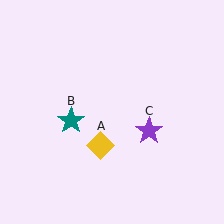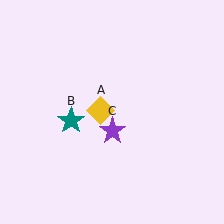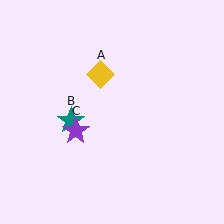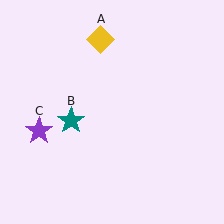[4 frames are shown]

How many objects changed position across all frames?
2 objects changed position: yellow diamond (object A), purple star (object C).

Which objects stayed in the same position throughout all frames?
Teal star (object B) remained stationary.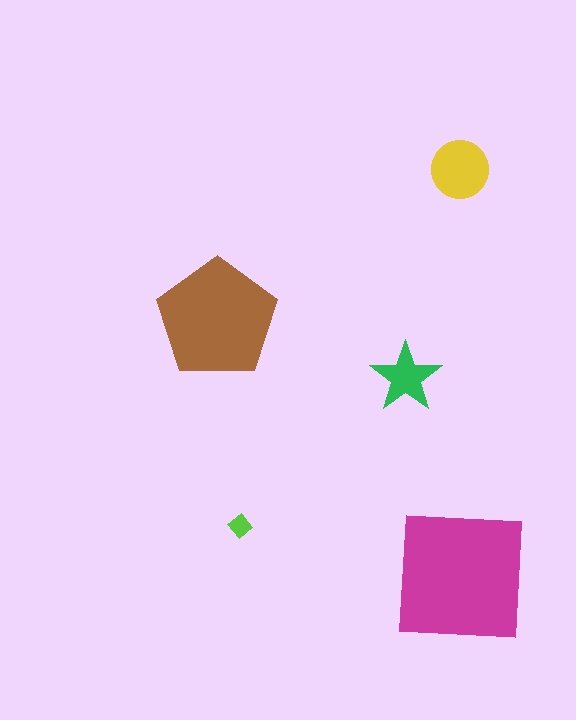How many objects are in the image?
There are 5 objects in the image.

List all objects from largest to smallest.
The magenta square, the brown pentagon, the yellow circle, the green star, the lime diamond.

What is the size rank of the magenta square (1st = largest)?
1st.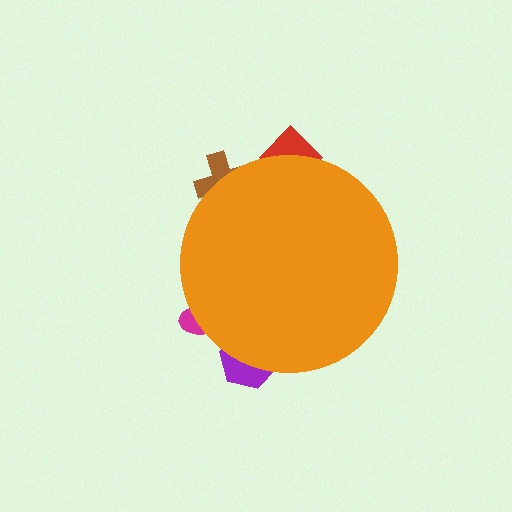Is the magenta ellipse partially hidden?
Yes, the magenta ellipse is partially hidden behind the orange circle.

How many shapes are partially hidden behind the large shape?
4 shapes are partially hidden.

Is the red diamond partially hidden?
Yes, the red diamond is partially hidden behind the orange circle.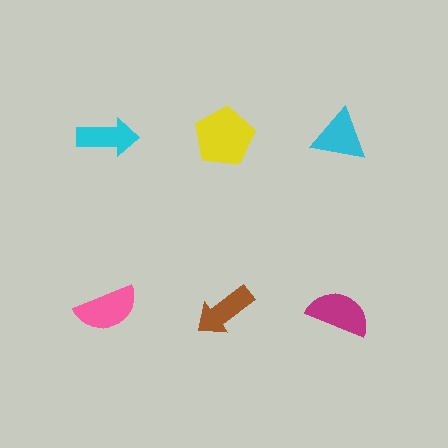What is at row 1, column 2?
A yellow pentagon.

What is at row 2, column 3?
A magenta semicircle.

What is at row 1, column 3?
A cyan triangle.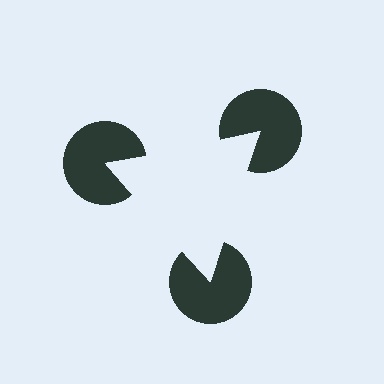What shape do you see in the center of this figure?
An illusory triangle — its edges are inferred from the aligned wedge cuts in the pac-man discs, not physically drawn.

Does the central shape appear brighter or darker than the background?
It typically appears slightly brighter than the background, even though no actual brightness change is drawn.